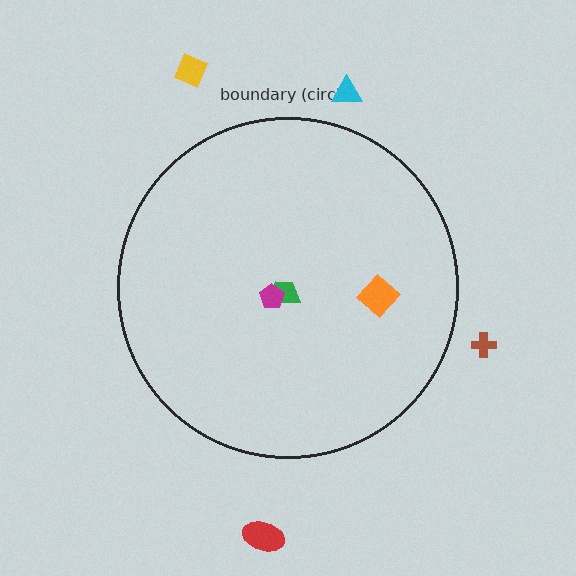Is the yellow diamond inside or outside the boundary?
Outside.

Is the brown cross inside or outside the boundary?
Outside.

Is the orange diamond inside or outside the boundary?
Inside.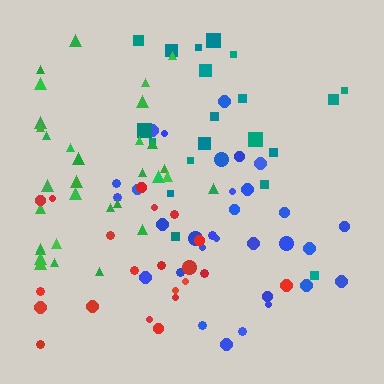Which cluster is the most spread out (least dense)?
Red.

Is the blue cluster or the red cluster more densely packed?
Blue.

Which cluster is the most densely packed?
Green.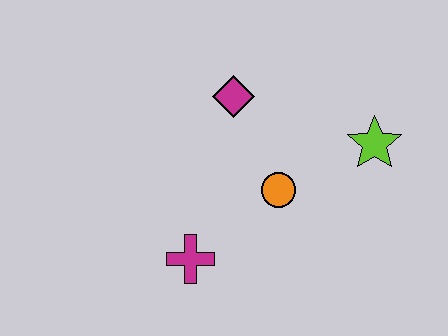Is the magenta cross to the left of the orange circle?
Yes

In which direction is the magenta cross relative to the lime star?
The magenta cross is to the left of the lime star.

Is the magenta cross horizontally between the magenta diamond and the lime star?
No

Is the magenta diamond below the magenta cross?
No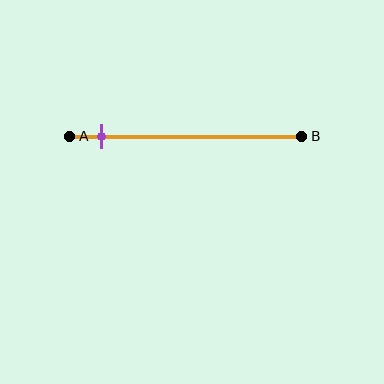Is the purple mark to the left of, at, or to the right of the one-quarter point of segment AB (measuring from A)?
The purple mark is to the left of the one-quarter point of segment AB.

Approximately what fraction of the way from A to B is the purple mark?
The purple mark is approximately 15% of the way from A to B.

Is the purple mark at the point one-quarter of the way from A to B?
No, the mark is at about 15% from A, not at the 25% one-quarter point.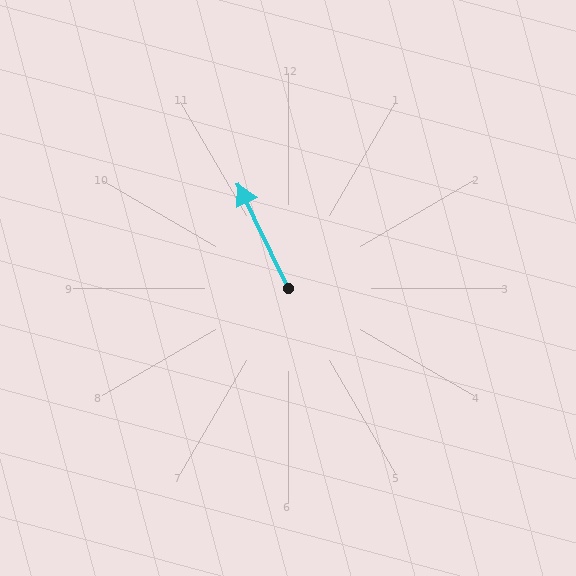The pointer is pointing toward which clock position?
Roughly 11 o'clock.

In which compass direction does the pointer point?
Northwest.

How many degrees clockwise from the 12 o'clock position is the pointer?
Approximately 334 degrees.